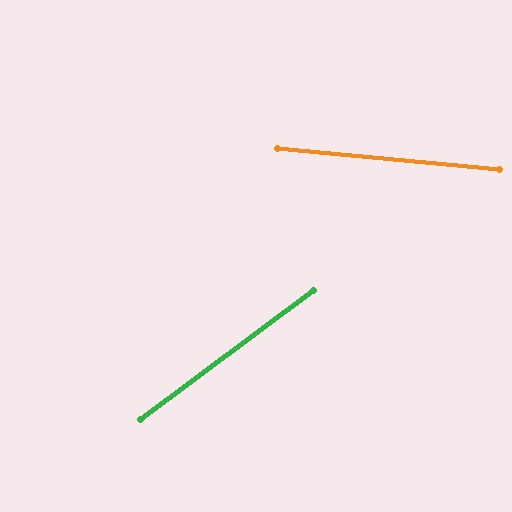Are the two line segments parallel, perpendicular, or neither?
Neither parallel nor perpendicular — they differ by about 42°.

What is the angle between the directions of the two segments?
Approximately 42 degrees.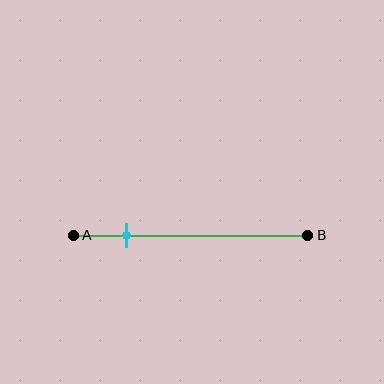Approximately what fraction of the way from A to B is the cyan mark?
The cyan mark is approximately 25% of the way from A to B.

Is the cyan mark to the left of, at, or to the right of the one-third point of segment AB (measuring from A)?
The cyan mark is to the left of the one-third point of segment AB.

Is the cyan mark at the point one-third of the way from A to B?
No, the mark is at about 25% from A, not at the 33% one-third point.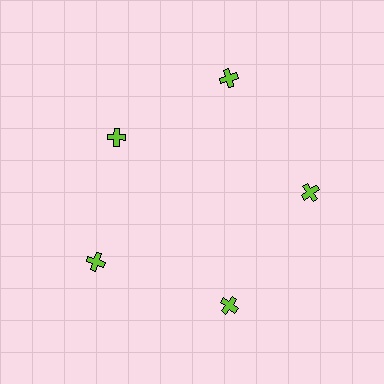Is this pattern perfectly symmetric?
No. The 5 lime crosses are arranged in a ring, but one element near the 10 o'clock position is pulled inward toward the center, breaking the 5-fold rotational symmetry.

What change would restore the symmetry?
The symmetry would be restored by moving it outward, back onto the ring so that all 5 crosses sit at equal angles and equal distance from the center.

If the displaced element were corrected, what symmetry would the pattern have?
It would have 5-fold rotational symmetry — the pattern would map onto itself every 72 degrees.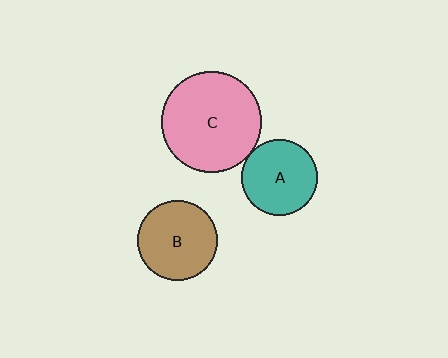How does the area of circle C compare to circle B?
Approximately 1.6 times.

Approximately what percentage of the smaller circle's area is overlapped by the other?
Approximately 5%.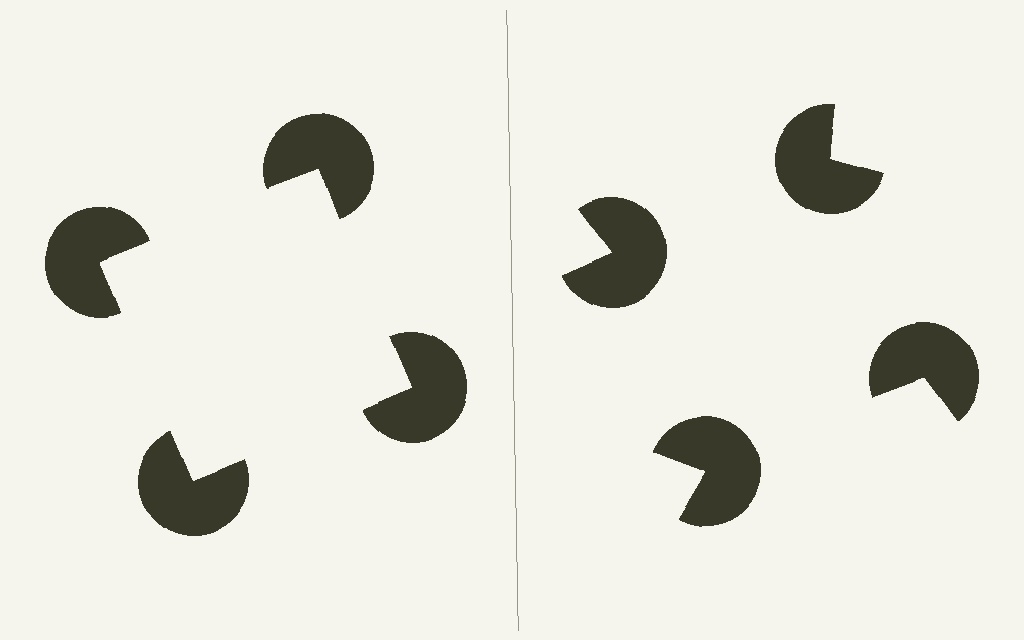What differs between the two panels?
The pac-man discs are positioned identically on both sides; only the wedge orientations differ. On the left they align to a square; on the right they are misaligned.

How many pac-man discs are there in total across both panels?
8 — 4 on each side.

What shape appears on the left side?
An illusory square.